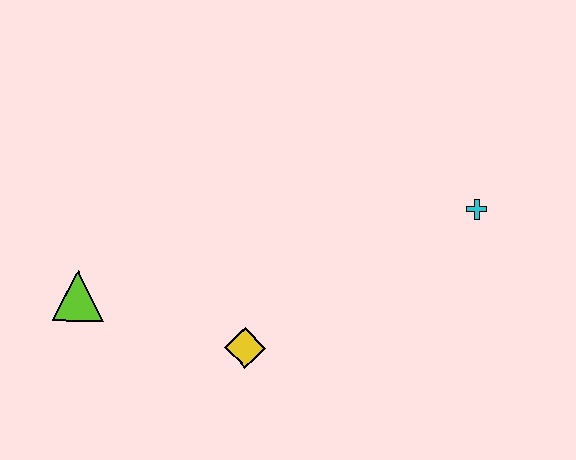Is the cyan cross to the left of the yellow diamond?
No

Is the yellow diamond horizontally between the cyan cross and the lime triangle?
Yes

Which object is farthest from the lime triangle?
The cyan cross is farthest from the lime triangle.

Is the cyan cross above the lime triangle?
Yes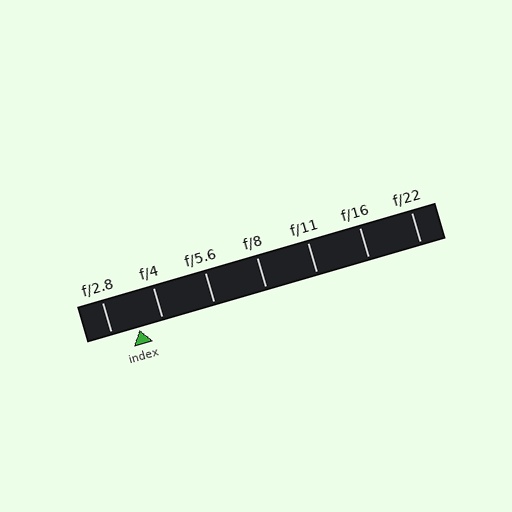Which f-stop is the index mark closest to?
The index mark is closest to f/4.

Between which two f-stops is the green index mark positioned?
The index mark is between f/2.8 and f/4.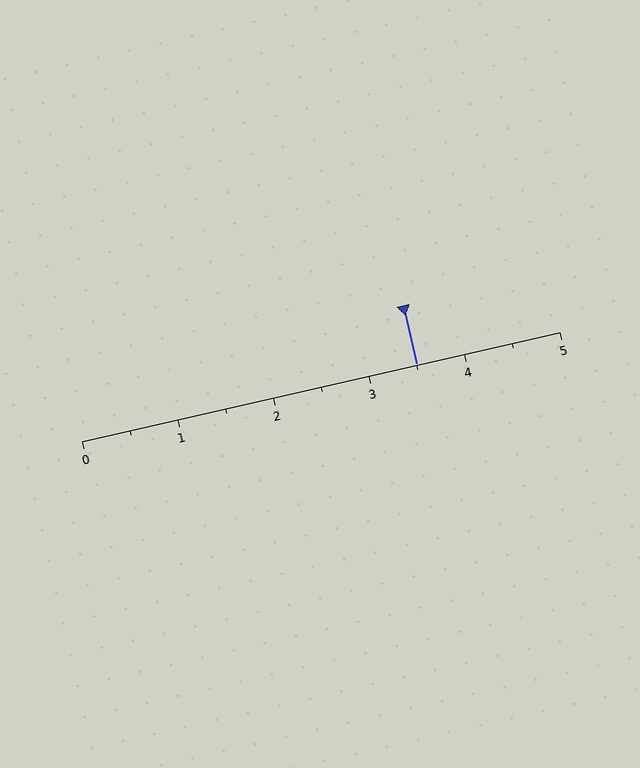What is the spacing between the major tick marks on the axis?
The major ticks are spaced 1 apart.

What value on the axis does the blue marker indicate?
The marker indicates approximately 3.5.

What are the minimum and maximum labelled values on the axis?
The axis runs from 0 to 5.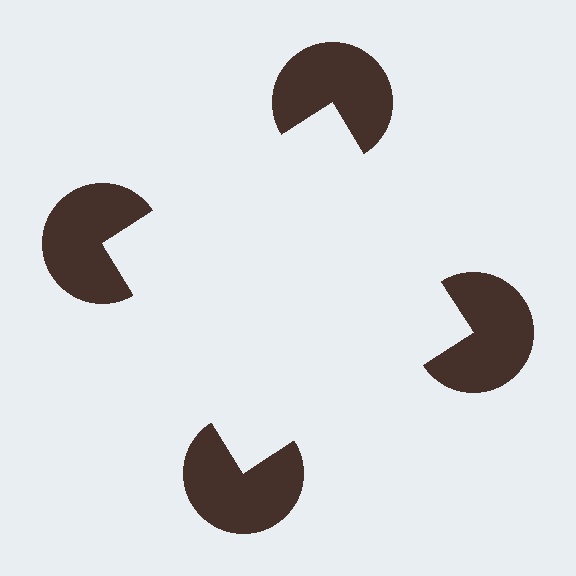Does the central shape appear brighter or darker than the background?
It typically appears slightly brighter than the background, even though no actual brightness change is drawn.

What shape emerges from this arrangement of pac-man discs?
An illusory square — its edges are inferred from the aligned wedge cuts in the pac-man discs, not physically drawn.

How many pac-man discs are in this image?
There are 4 — one at each vertex of the illusory square.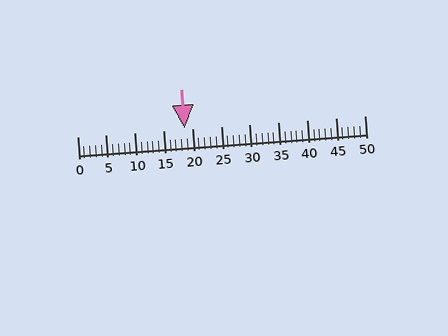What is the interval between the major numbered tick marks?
The major tick marks are spaced 5 units apart.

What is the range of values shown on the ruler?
The ruler shows values from 0 to 50.